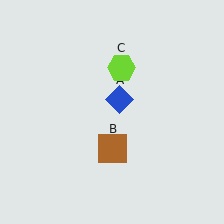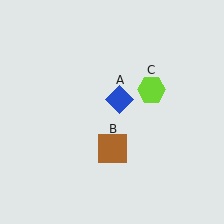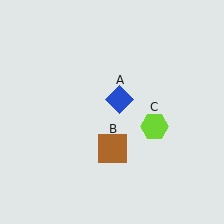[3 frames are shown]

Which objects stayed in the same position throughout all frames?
Blue diamond (object A) and brown square (object B) remained stationary.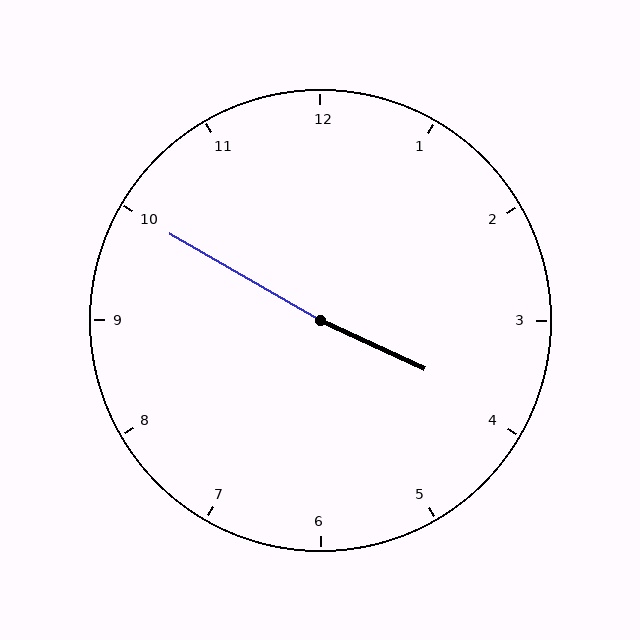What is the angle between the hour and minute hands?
Approximately 175 degrees.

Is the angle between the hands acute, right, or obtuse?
It is obtuse.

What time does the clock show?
3:50.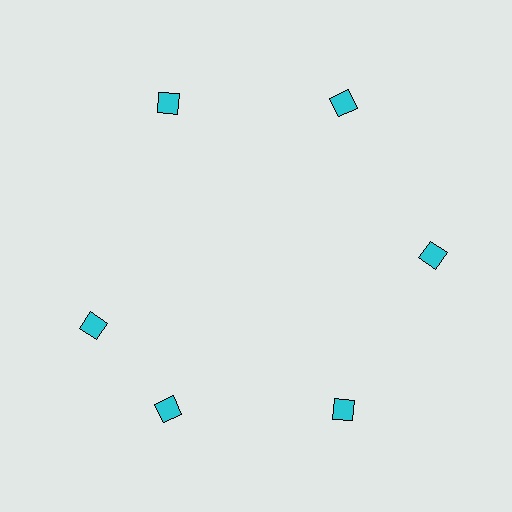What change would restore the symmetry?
The symmetry would be restored by rotating it back into even spacing with its neighbors so that all 6 diamonds sit at equal angles and equal distance from the center.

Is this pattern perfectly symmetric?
No. The 6 cyan diamonds are arranged in a ring, but one element near the 9 o'clock position is rotated out of alignment along the ring, breaking the 6-fold rotational symmetry.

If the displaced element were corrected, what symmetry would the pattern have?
It would have 6-fold rotational symmetry — the pattern would map onto itself every 60 degrees.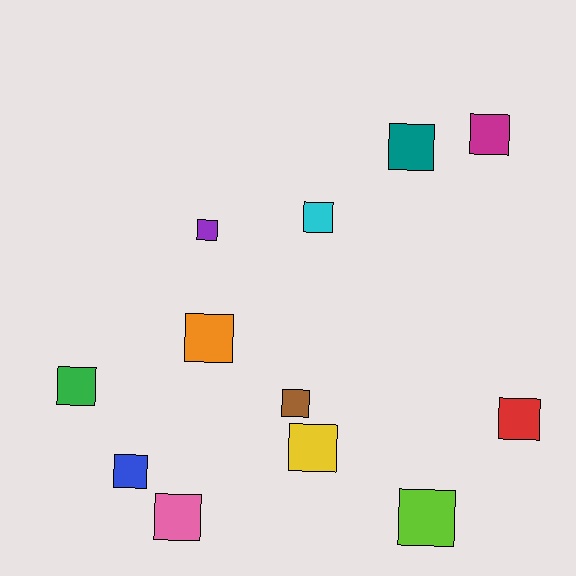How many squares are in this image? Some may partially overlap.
There are 12 squares.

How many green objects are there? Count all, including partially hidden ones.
There is 1 green object.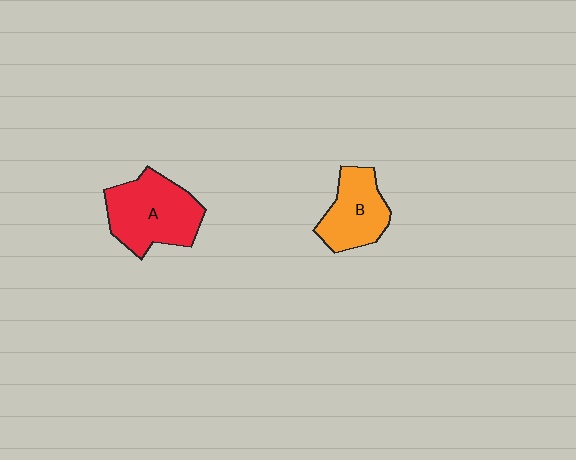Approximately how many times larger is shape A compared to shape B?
Approximately 1.4 times.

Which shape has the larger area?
Shape A (red).